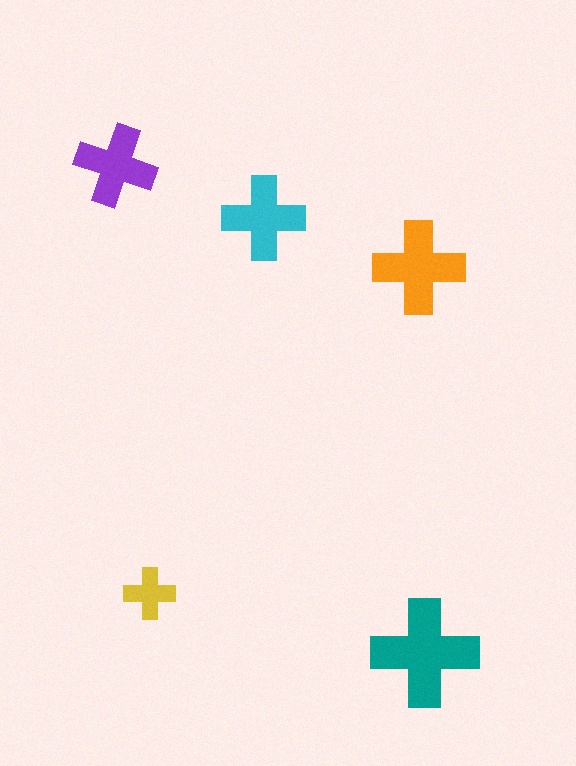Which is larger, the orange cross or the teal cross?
The teal one.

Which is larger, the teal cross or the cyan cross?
The teal one.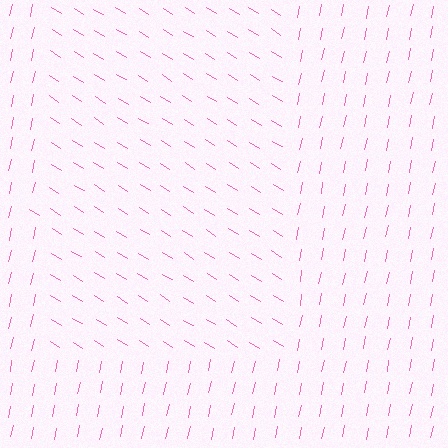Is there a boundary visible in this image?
Yes, there is a texture boundary formed by a change in line orientation.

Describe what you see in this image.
The image is filled with small pink line segments. A rectangle region in the image has lines oriented differently from the surrounding lines, creating a visible texture boundary.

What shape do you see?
I see a rectangle.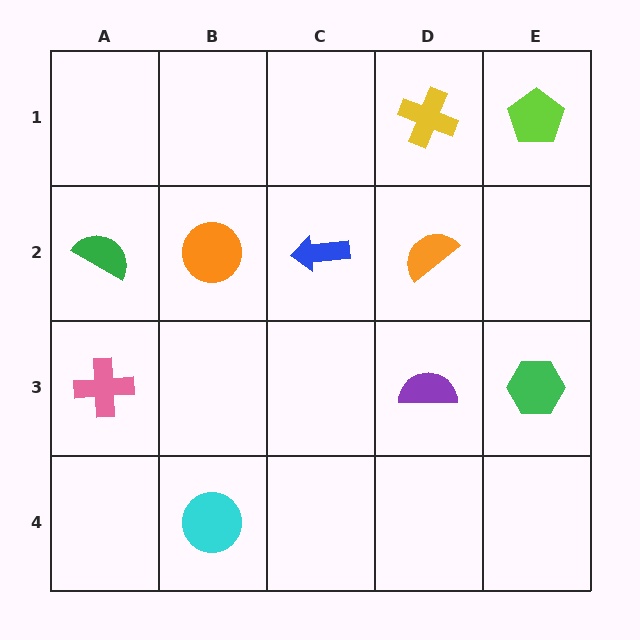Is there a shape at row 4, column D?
No, that cell is empty.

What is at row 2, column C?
A blue arrow.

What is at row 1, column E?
A lime pentagon.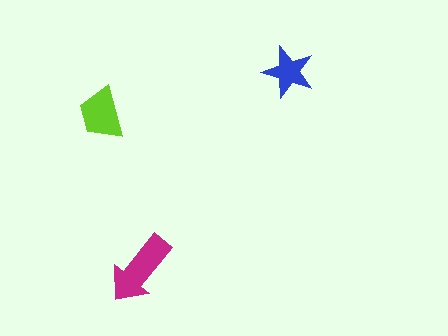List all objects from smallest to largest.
The blue star, the lime trapezoid, the magenta arrow.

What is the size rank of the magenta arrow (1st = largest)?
1st.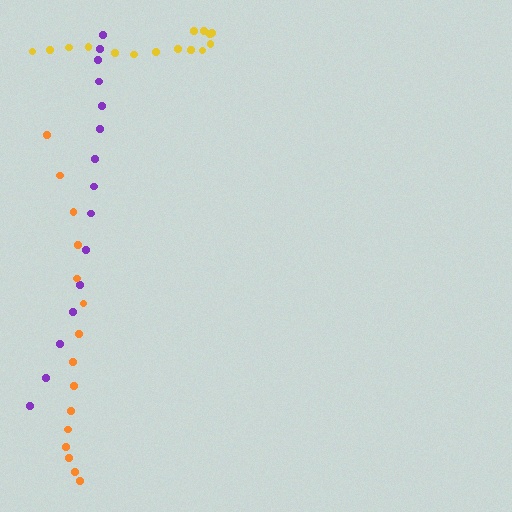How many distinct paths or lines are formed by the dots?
There are 3 distinct paths.